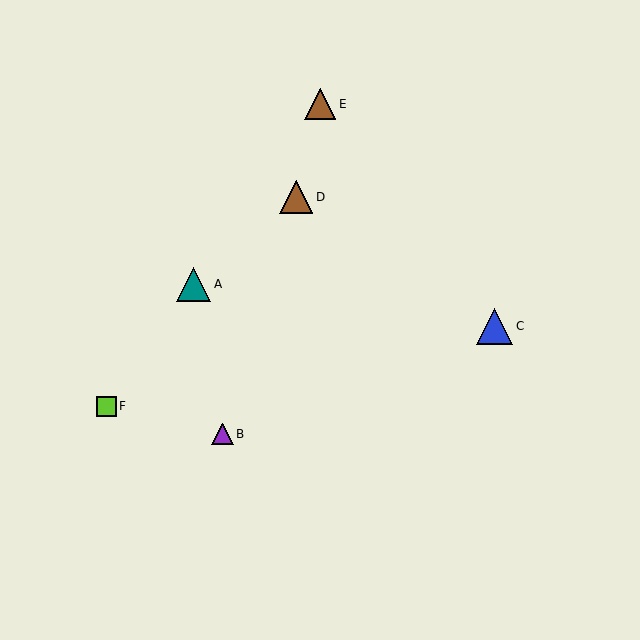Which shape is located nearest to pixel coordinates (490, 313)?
The blue triangle (labeled C) at (495, 326) is nearest to that location.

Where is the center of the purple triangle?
The center of the purple triangle is at (222, 434).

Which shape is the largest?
The blue triangle (labeled C) is the largest.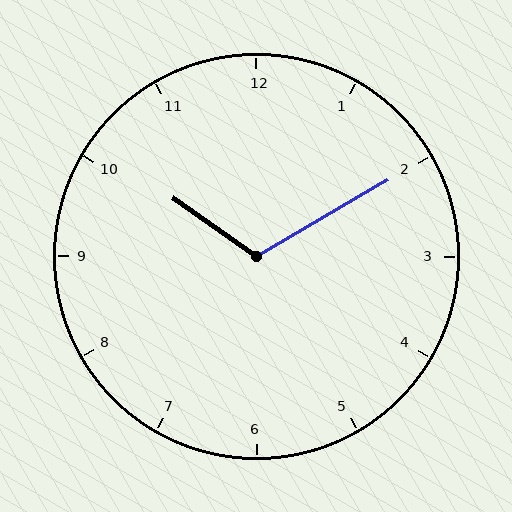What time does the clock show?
10:10.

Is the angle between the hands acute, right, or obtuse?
It is obtuse.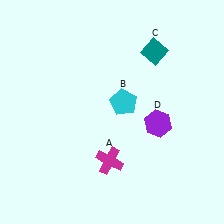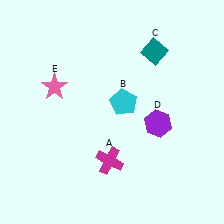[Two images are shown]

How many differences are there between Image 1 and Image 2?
There is 1 difference between the two images.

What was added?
A pink star (E) was added in Image 2.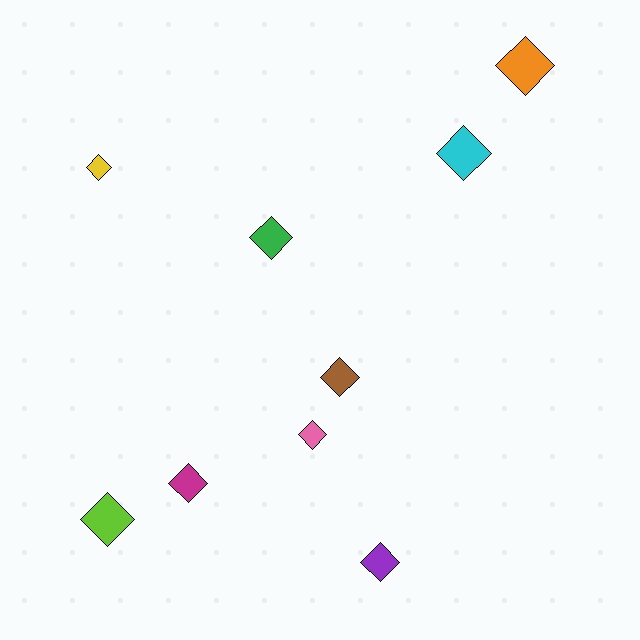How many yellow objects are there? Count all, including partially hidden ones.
There is 1 yellow object.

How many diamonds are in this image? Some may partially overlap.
There are 9 diamonds.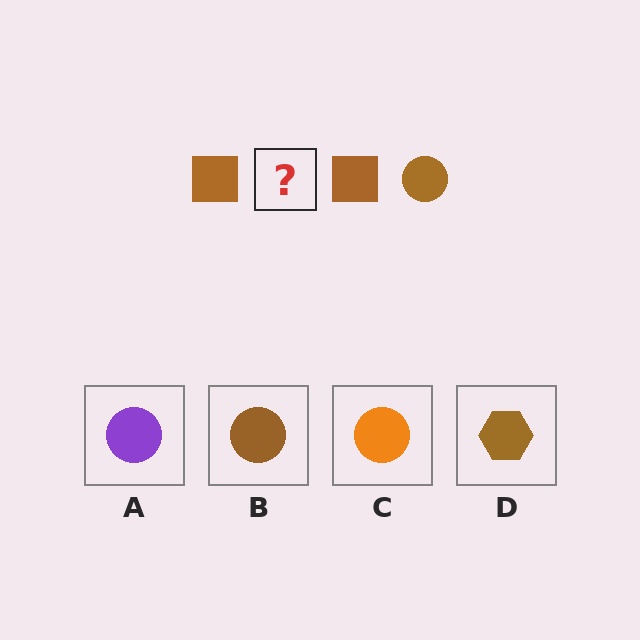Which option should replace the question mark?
Option B.